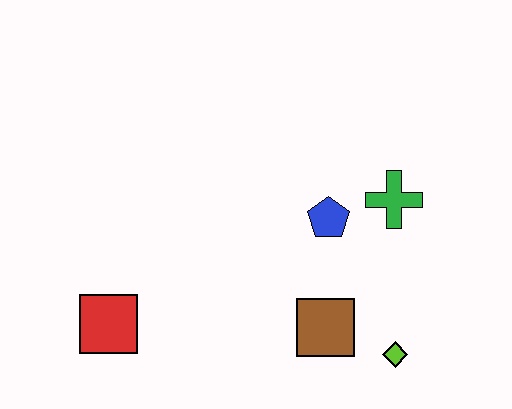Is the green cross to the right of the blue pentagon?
Yes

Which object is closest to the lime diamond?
The brown square is closest to the lime diamond.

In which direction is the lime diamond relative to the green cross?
The lime diamond is below the green cross.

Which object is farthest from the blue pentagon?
The red square is farthest from the blue pentagon.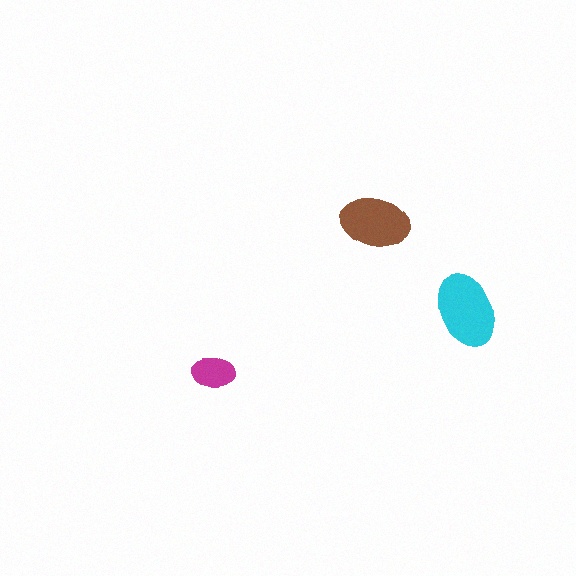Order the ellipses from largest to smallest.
the cyan one, the brown one, the magenta one.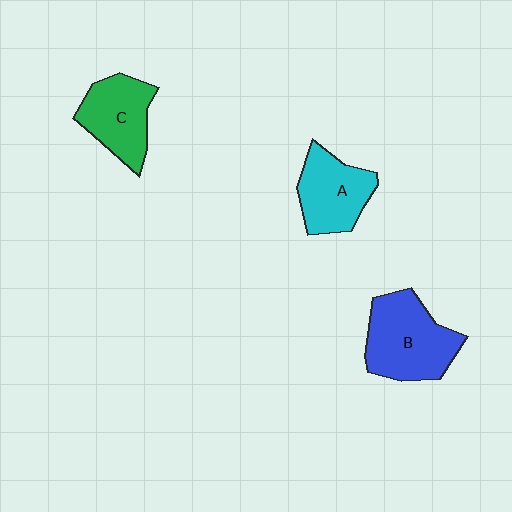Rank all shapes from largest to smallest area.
From largest to smallest: B (blue), C (green), A (cyan).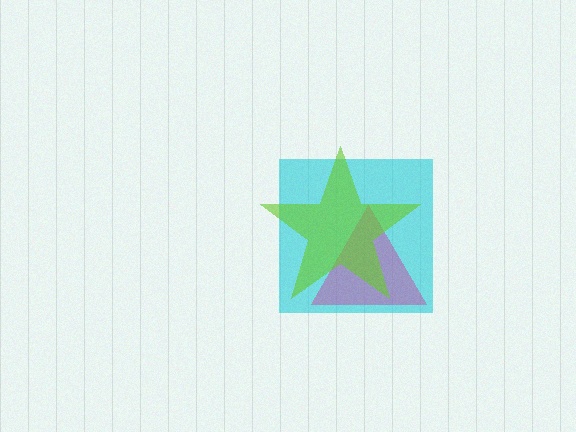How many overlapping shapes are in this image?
There are 3 overlapping shapes in the image.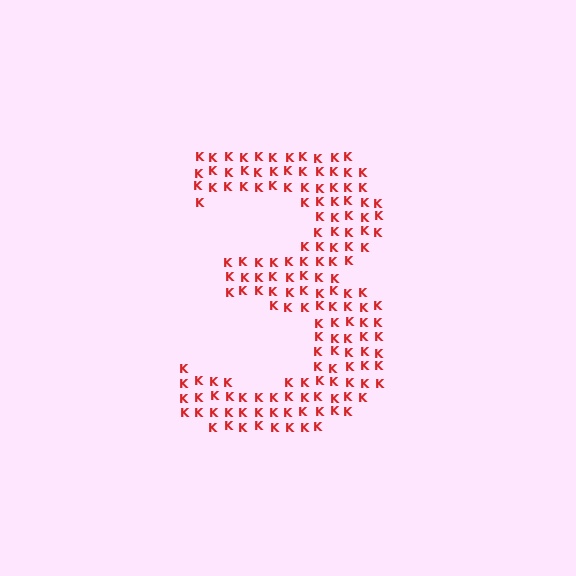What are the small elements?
The small elements are letter K's.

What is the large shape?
The large shape is the digit 3.